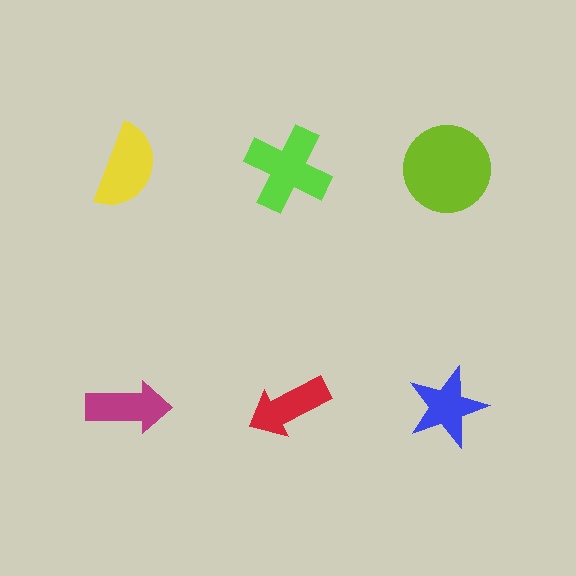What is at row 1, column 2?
A lime cross.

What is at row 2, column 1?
A magenta arrow.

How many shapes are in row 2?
3 shapes.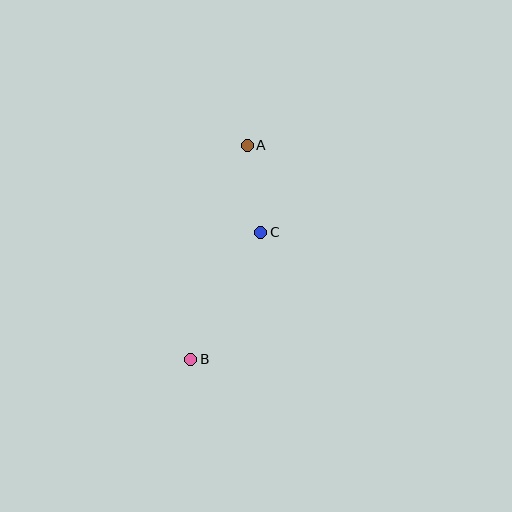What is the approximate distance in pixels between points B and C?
The distance between B and C is approximately 145 pixels.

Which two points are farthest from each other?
Points A and B are farthest from each other.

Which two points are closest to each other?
Points A and C are closest to each other.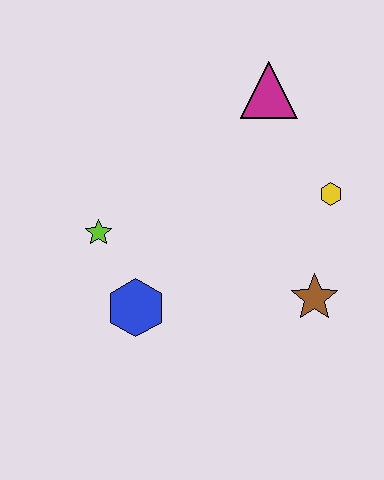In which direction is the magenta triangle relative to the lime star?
The magenta triangle is to the right of the lime star.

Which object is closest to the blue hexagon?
The lime star is closest to the blue hexagon.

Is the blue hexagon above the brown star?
No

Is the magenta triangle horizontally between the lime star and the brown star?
Yes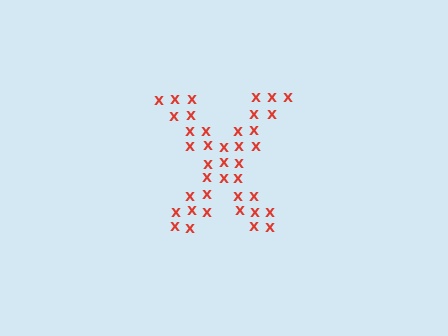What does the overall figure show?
The overall figure shows the letter X.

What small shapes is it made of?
It is made of small letter X's.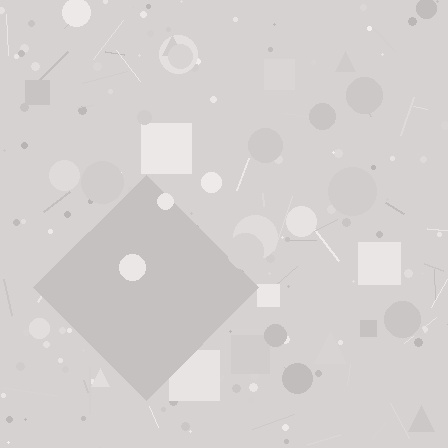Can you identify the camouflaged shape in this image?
The camouflaged shape is a diamond.